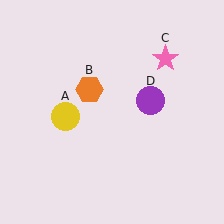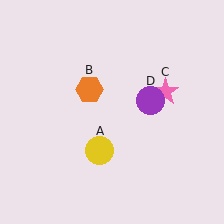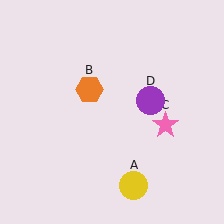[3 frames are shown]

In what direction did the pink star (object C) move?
The pink star (object C) moved down.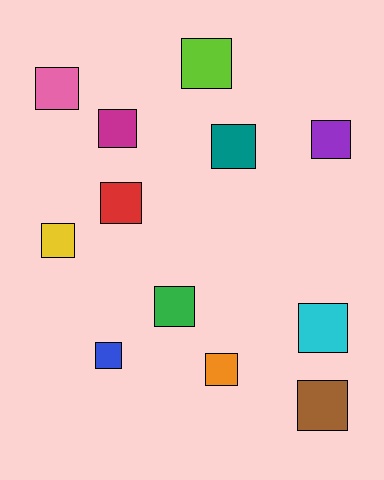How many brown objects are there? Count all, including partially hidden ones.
There is 1 brown object.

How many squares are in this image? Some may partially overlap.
There are 12 squares.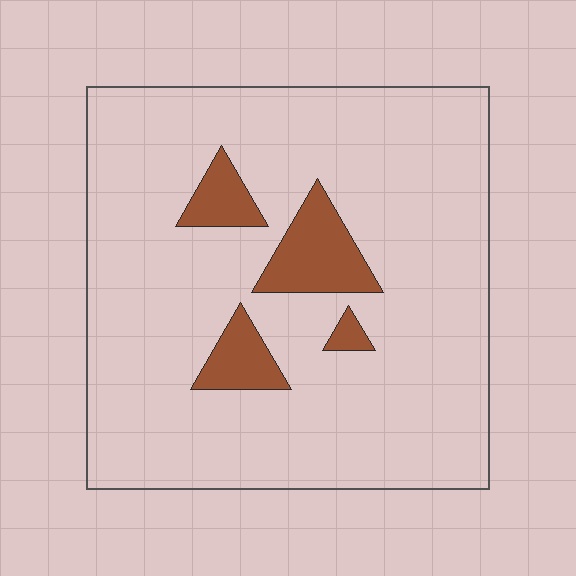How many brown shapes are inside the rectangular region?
4.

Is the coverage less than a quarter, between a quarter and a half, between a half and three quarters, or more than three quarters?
Less than a quarter.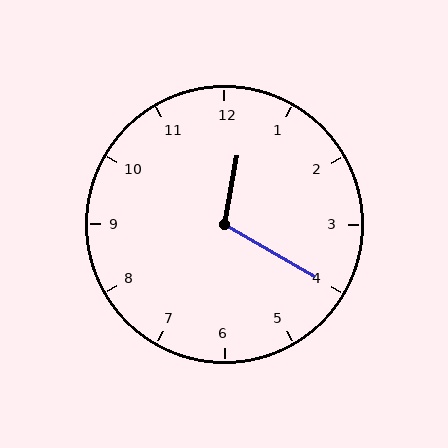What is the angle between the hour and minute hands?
Approximately 110 degrees.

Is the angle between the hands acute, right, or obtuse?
It is obtuse.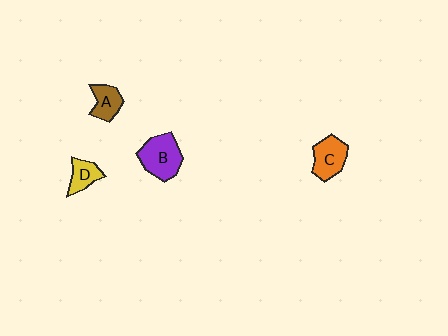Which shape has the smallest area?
Shape D (yellow).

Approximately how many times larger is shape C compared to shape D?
Approximately 1.5 times.